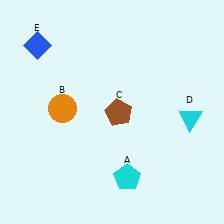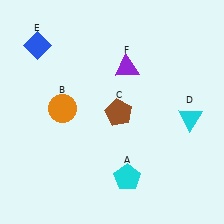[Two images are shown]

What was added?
A purple triangle (F) was added in Image 2.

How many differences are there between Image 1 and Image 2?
There is 1 difference between the two images.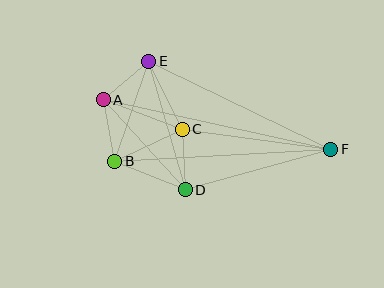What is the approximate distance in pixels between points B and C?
The distance between B and C is approximately 75 pixels.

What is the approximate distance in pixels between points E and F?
The distance between E and F is approximately 202 pixels.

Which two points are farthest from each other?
Points A and F are farthest from each other.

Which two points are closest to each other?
Points A and E are closest to each other.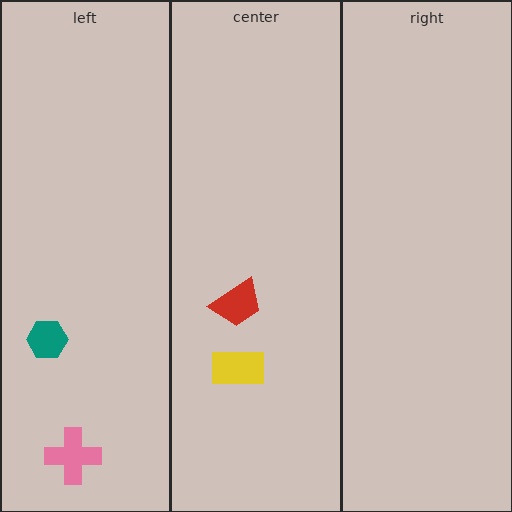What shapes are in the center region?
The red trapezoid, the yellow rectangle.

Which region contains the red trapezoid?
The center region.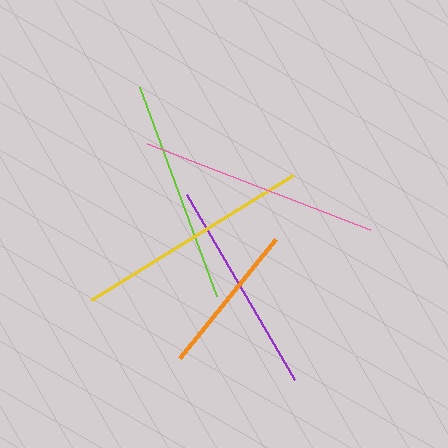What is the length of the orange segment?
The orange segment is approximately 153 pixels long.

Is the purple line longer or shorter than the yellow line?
The yellow line is longer than the purple line.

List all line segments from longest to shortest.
From longest to shortest: pink, yellow, lime, purple, orange.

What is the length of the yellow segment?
The yellow segment is approximately 237 pixels long.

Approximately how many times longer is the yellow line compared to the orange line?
The yellow line is approximately 1.5 times the length of the orange line.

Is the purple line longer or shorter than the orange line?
The purple line is longer than the orange line.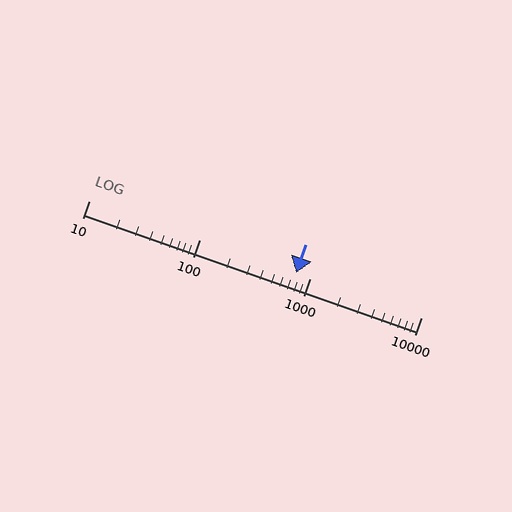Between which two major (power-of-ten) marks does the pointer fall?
The pointer is between 100 and 1000.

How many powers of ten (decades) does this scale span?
The scale spans 3 decades, from 10 to 10000.